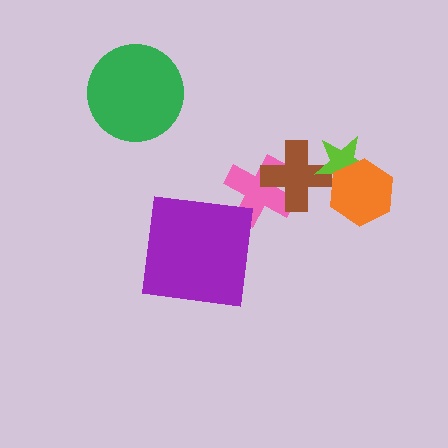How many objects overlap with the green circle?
0 objects overlap with the green circle.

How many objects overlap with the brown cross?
2 objects overlap with the brown cross.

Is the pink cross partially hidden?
Yes, it is partially covered by another shape.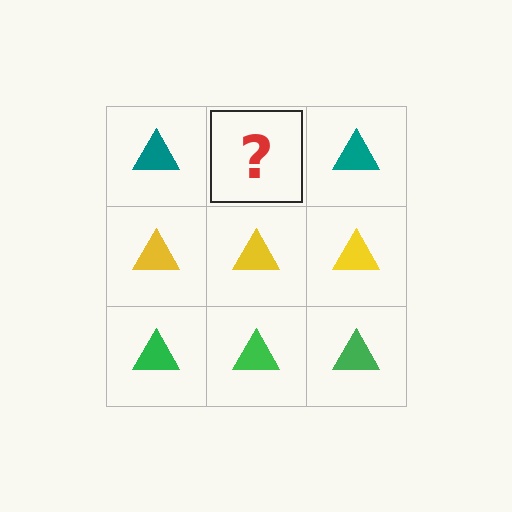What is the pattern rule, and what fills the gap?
The rule is that each row has a consistent color. The gap should be filled with a teal triangle.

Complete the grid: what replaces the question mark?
The question mark should be replaced with a teal triangle.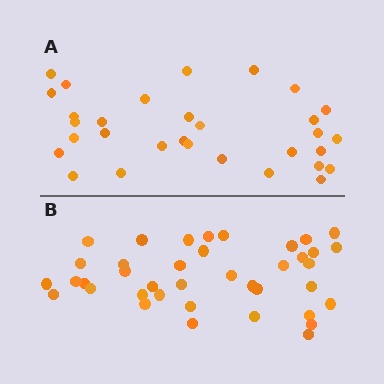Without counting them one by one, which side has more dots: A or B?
Region B (the bottom region) has more dots.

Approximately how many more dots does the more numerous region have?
Region B has roughly 8 or so more dots than region A.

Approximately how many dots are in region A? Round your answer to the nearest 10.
About 30 dots. (The exact count is 31, which rounds to 30.)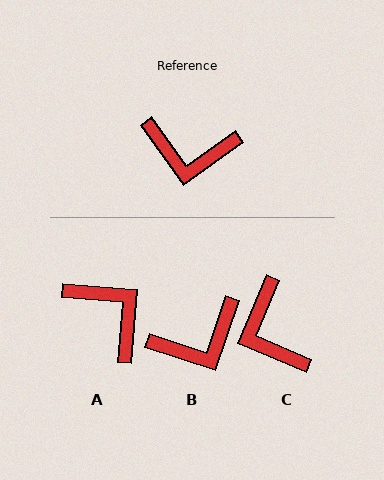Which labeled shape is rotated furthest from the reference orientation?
A, about 140 degrees away.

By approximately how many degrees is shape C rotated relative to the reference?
Approximately 59 degrees clockwise.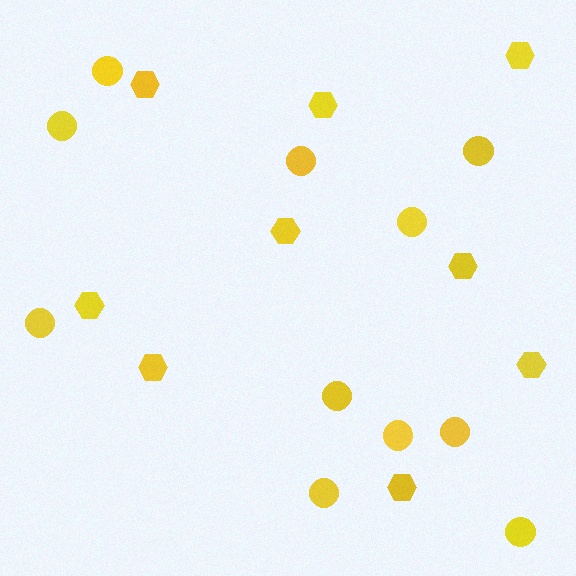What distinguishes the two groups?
There are 2 groups: one group of circles (11) and one group of hexagons (9).